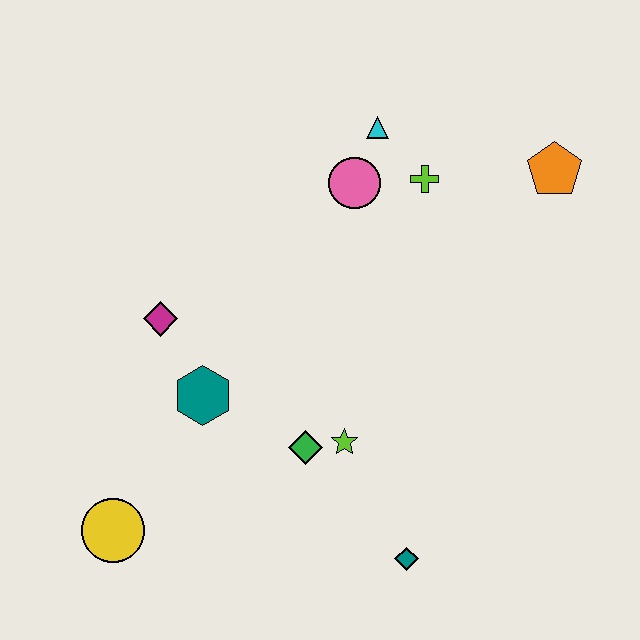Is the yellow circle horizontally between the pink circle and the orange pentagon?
No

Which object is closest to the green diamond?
The lime star is closest to the green diamond.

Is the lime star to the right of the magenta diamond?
Yes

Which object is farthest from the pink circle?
The yellow circle is farthest from the pink circle.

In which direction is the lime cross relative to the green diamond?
The lime cross is above the green diamond.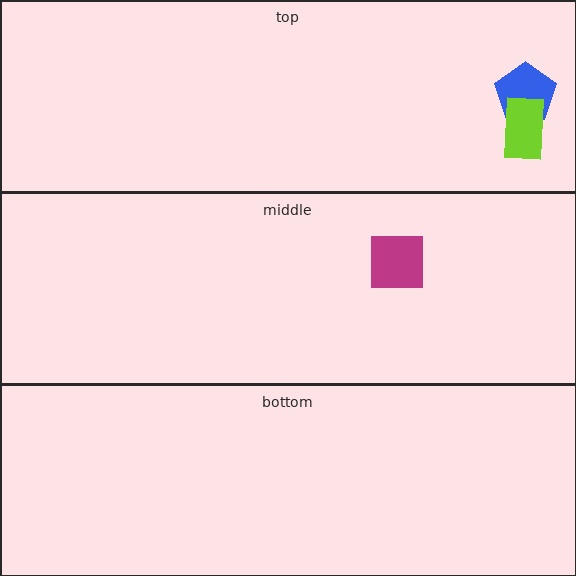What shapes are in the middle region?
The magenta square.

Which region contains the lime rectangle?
The top region.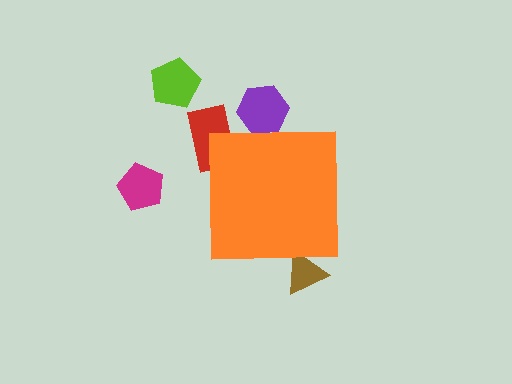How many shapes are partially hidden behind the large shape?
3 shapes are partially hidden.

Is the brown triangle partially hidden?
Yes, the brown triangle is partially hidden behind the orange square.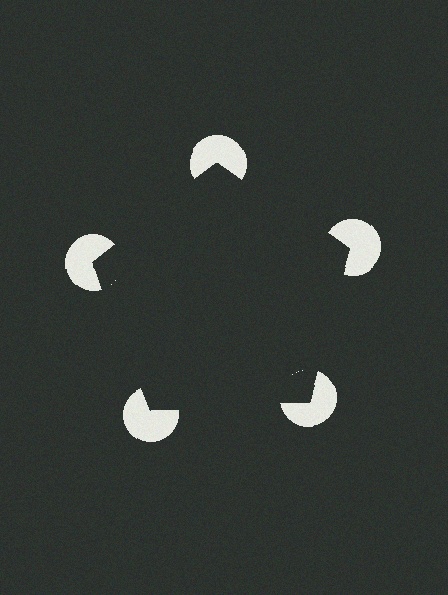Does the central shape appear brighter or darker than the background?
It typically appears slightly darker than the background, even though no actual brightness change is drawn.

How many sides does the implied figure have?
5 sides.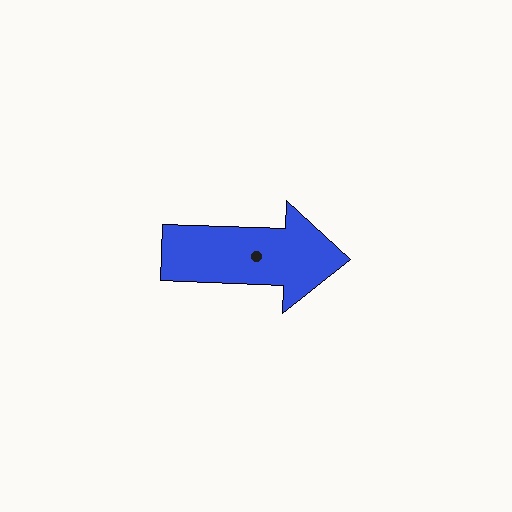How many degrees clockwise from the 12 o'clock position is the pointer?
Approximately 92 degrees.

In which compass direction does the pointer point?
East.